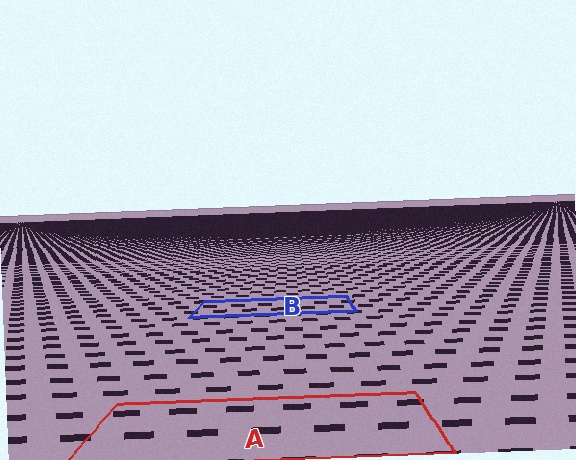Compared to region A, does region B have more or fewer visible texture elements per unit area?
Region B has more texture elements per unit area — they are packed more densely because it is farther away.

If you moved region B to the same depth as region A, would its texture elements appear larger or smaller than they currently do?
They would appear larger. At a closer depth, the same texture elements are projected at a bigger on-screen size.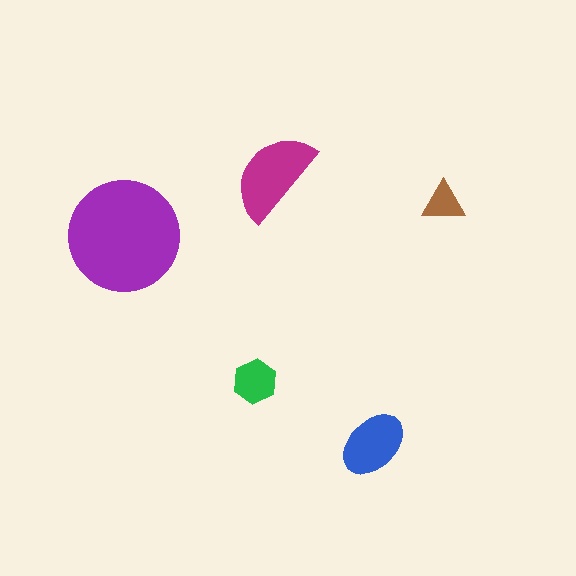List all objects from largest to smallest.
The purple circle, the magenta semicircle, the blue ellipse, the green hexagon, the brown triangle.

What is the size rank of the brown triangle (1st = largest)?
5th.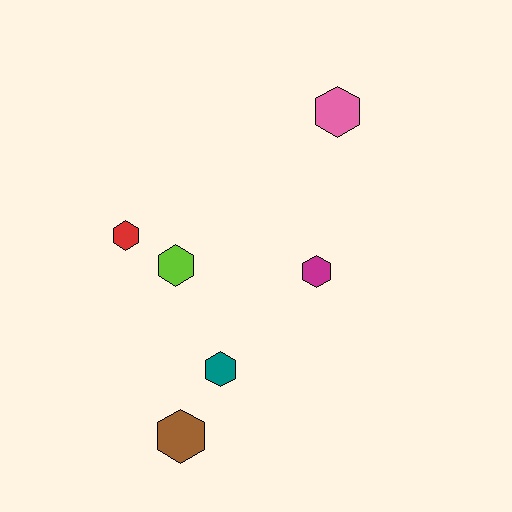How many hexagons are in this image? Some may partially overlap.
There are 6 hexagons.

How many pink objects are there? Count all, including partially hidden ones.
There is 1 pink object.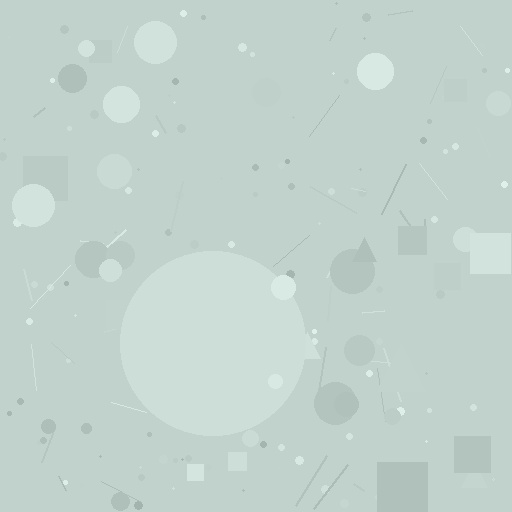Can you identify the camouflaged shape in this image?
The camouflaged shape is a circle.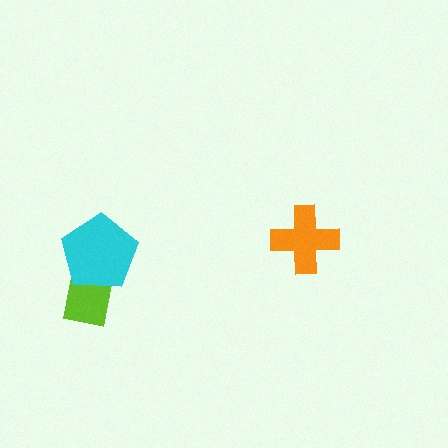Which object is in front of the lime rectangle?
The cyan pentagon is in front of the lime rectangle.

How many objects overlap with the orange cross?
0 objects overlap with the orange cross.